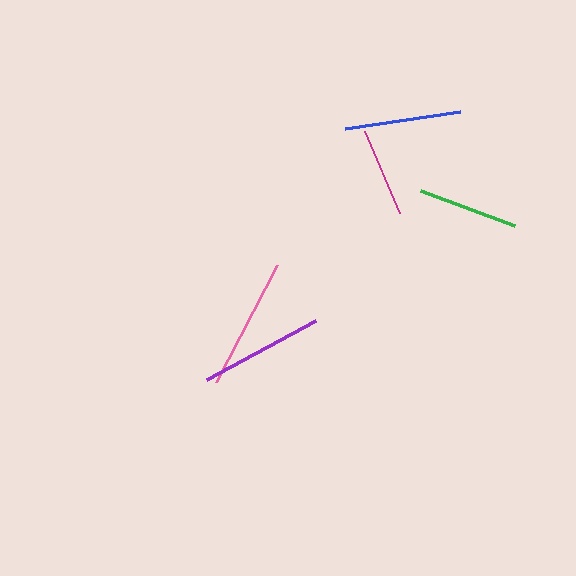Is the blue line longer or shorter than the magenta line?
The blue line is longer than the magenta line.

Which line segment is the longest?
The pink line is the longest at approximately 132 pixels.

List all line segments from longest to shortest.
From longest to shortest: pink, purple, blue, green, magenta.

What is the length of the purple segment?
The purple segment is approximately 124 pixels long.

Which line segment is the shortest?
The magenta line is the shortest at approximately 90 pixels.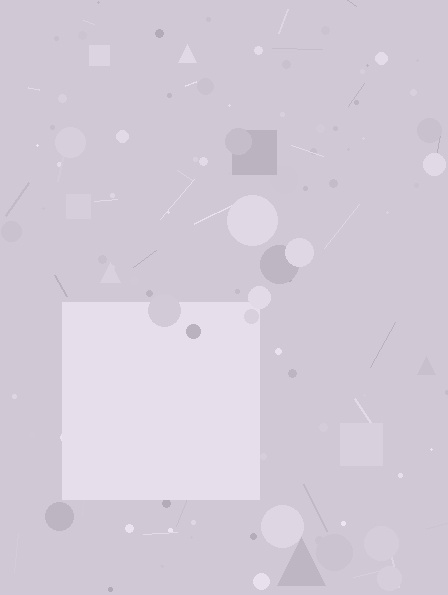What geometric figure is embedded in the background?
A square is embedded in the background.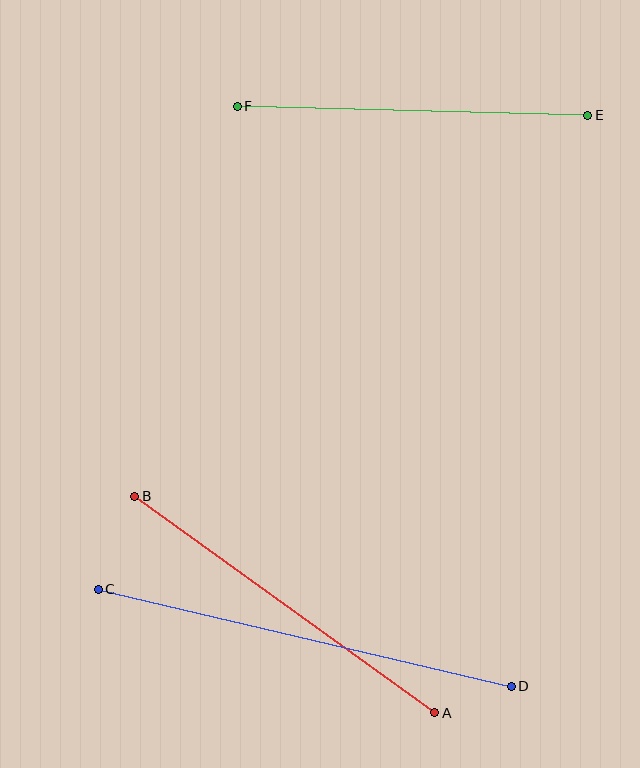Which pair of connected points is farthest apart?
Points C and D are farthest apart.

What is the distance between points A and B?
The distance is approximately 370 pixels.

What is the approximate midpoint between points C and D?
The midpoint is at approximately (305, 638) pixels.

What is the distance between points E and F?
The distance is approximately 351 pixels.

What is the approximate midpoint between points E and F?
The midpoint is at approximately (413, 111) pixels.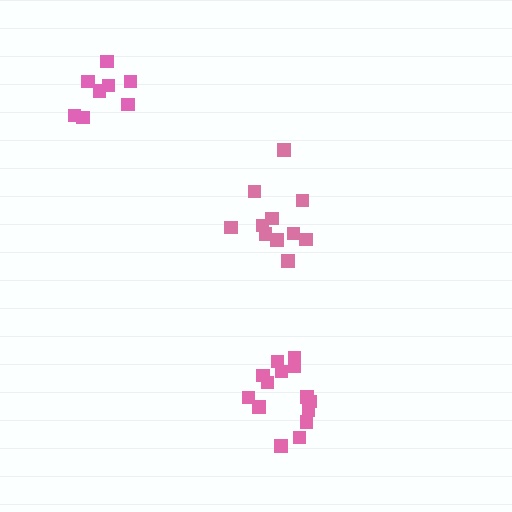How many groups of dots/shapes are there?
There are 3 groups.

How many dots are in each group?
Group 1: 14 dots, Group 2: 8 dots, Group 3: 12 dots (34 total).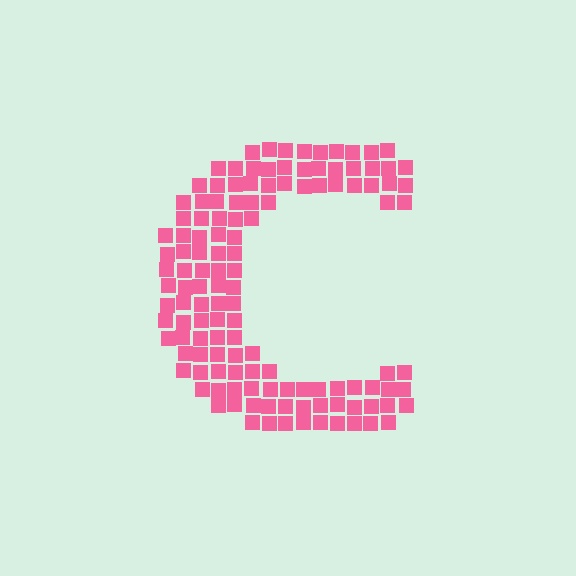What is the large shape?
The large shape is the letter C.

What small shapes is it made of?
It is made of small squares.